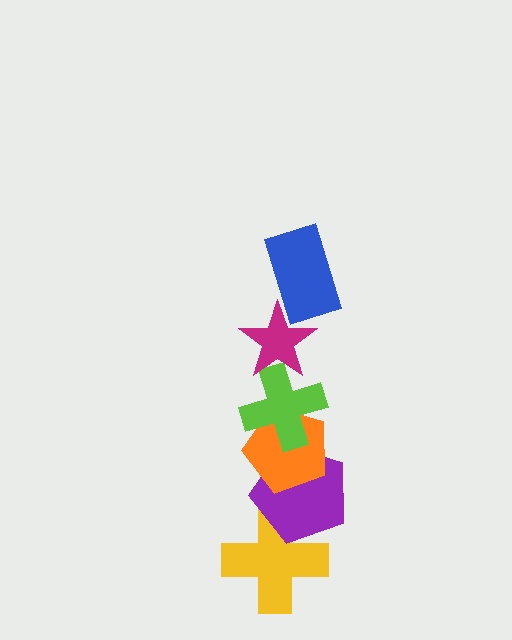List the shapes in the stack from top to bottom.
From top to bottom: the blue rectangle, the magenta star, the lime cross, the orange pentagon, the purple pentagon, the yellow cross.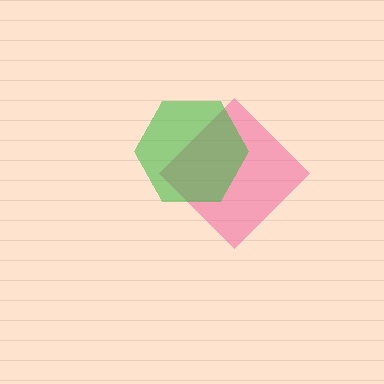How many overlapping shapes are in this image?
There are 2 overlapping shapes in the image.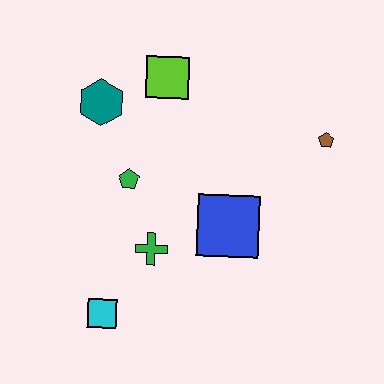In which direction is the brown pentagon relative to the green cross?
The brown pentagon is to the right of the green cross.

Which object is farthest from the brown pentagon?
The cyan square is farthest from the brown pentagon.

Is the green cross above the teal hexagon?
No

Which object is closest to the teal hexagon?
The lime square is closest to the teal hexagon.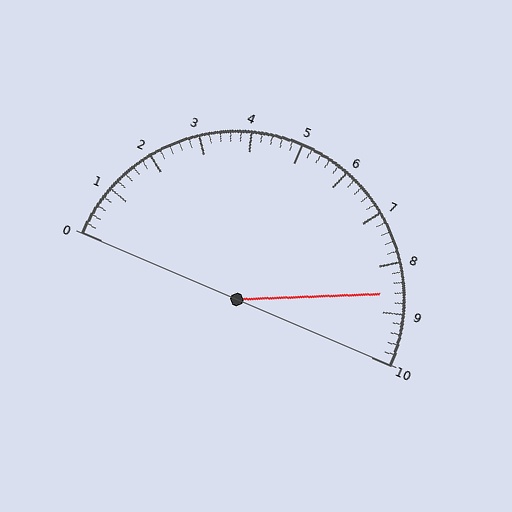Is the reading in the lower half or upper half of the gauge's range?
The reading is in the upper half of the range (0 to 10).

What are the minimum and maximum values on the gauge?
The gauge ranges from 0 to 10.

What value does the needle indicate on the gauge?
The needle indicates approximately 8.6.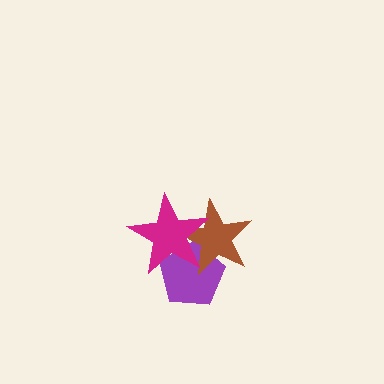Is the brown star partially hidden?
Yes, it is partially covered by another shape.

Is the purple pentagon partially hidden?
Yes, it is partially covered by another shape.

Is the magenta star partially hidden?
No, no other shape covers it.